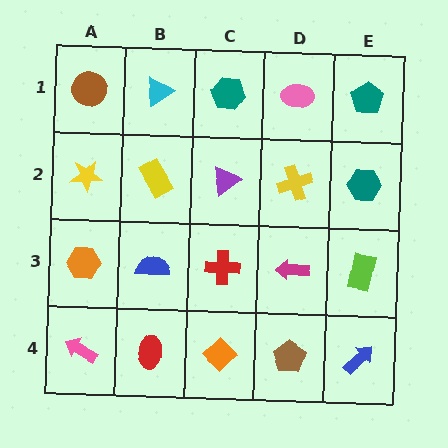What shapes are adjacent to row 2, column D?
A pink ellipse (row 1, column D), a magenta arrow (row 3, column D), a purple triangle (row 2, column C), a teal hexagon (row 2, column E).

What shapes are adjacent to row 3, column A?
A yellow star (row 2, column A), a pink arrow (row 4, column A), a blue semicircle (row 3, column B).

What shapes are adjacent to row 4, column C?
A red cross (row 3, column C), a red ellipse (row 4, column B), a brown pentagon (row 4, column D).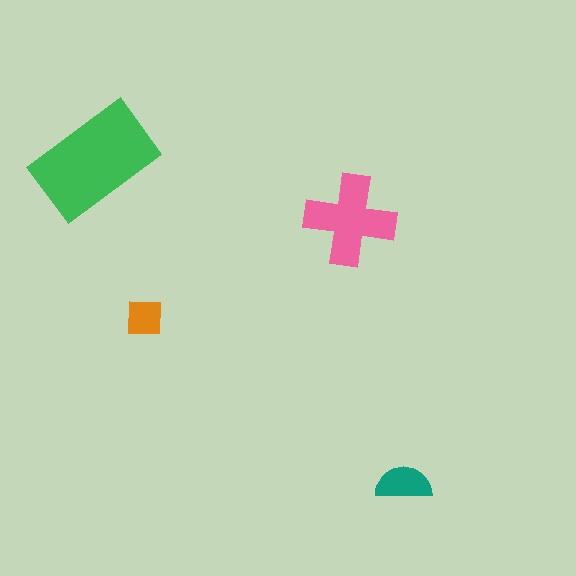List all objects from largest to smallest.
The green rectangle, the pink cross, the teal semicircle, the orange square.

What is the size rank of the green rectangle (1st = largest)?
1st.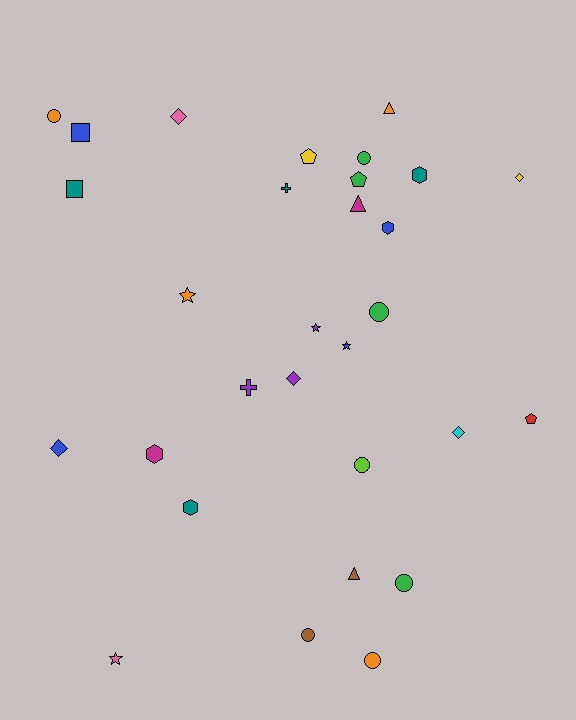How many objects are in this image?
There are 30 objects.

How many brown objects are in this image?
There are 2 brown objects.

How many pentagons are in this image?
There are 3 pentagons.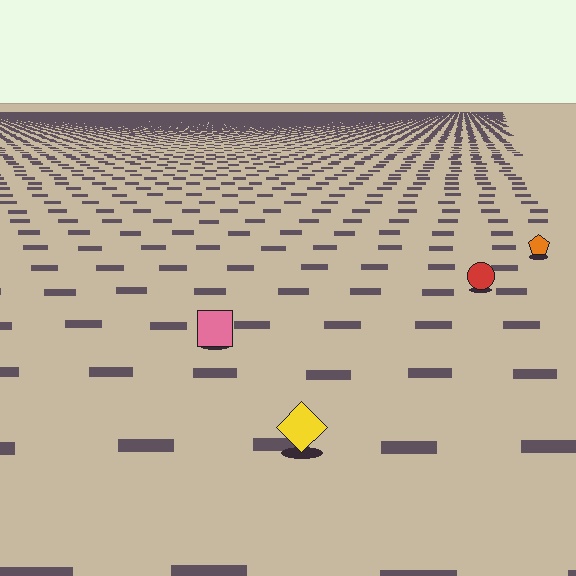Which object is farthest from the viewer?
The orange pentagon is farthest from the viewer. It appears smaller and the ground texture around it is denser.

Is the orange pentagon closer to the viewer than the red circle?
No. The red circle is closer — you can tell from the texture gradient: the ground texture is coarser near it.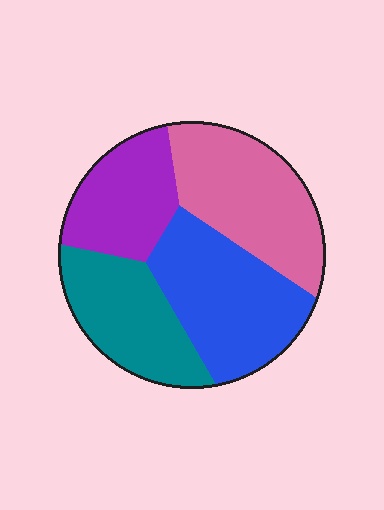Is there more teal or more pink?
Pink.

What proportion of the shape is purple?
Purple covers 20% of the shape.